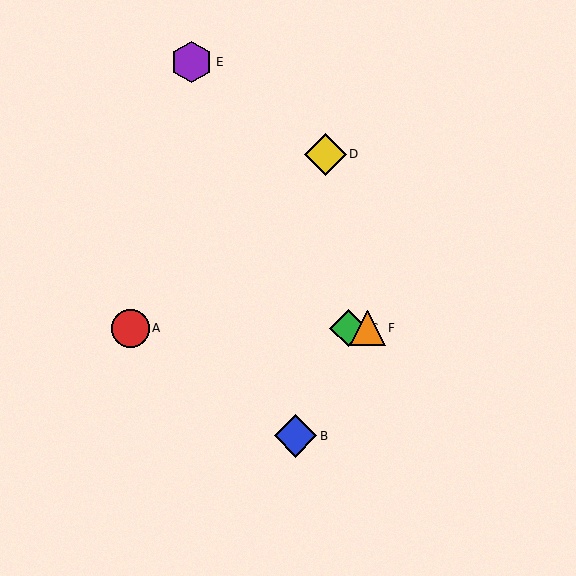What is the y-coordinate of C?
Object C is at y≈328.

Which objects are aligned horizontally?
Objects A, C, F are aligned horizontally.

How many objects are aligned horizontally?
3 objects (A, C, F) are aligned horizontally.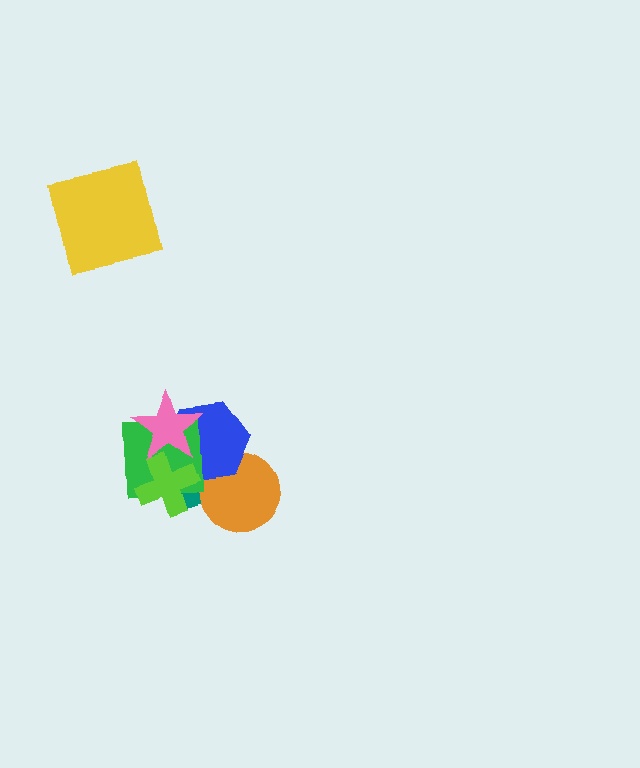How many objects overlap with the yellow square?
0 objects overlap with the yellow square.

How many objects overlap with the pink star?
4 objects overlap with the pink star.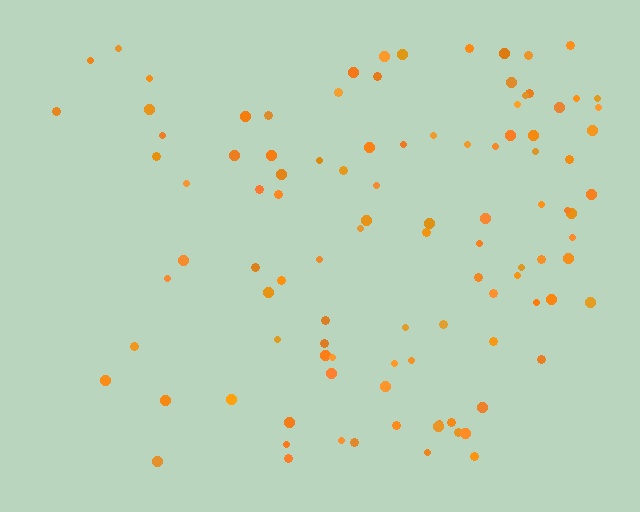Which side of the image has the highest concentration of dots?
The right.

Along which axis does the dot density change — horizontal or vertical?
Horizontal.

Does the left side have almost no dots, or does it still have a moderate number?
Still a moderate number, just noticeably fewer than the right.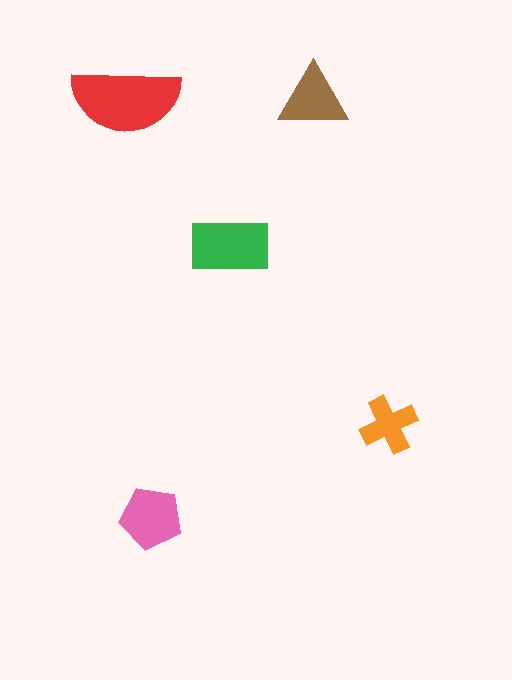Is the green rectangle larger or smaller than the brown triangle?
Larger.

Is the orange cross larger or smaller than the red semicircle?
Smaller.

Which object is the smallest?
The orange cross.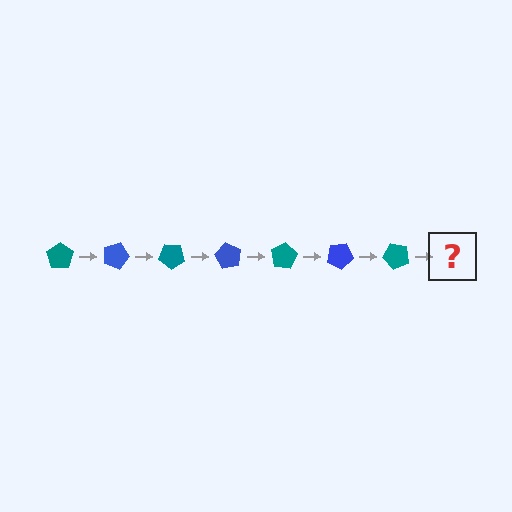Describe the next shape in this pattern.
It should be a blue pentagon, rotated 140 degrees from the start.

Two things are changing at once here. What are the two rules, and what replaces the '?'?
The two rules are that it rotates 20 degrees each step and the color cycles through teal and blue. The '?' should be a blue pentagon, rotated 140 degrees from the start.